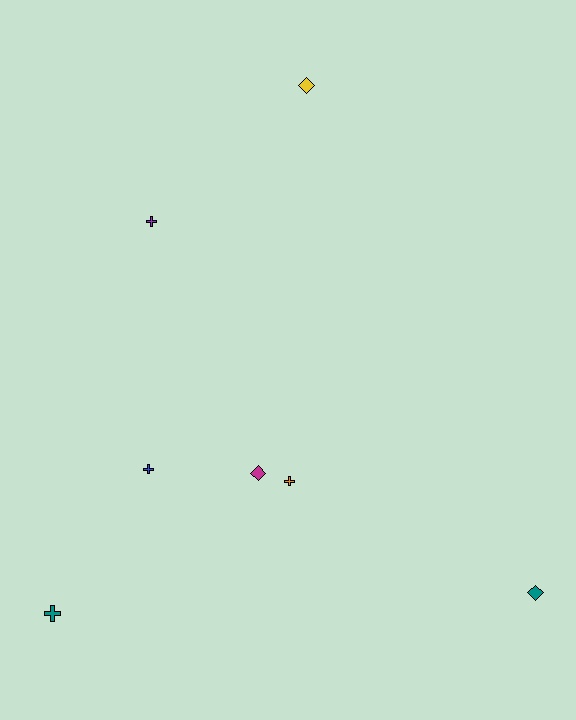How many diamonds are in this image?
There are 3 diamonds.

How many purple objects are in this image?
There is 1 purple object.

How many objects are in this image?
There are 7 objects.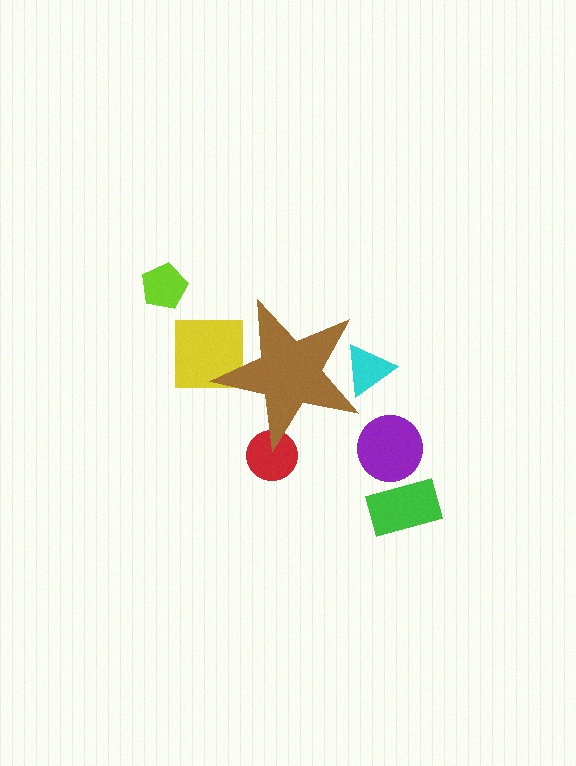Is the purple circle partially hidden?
No, the purple circle is fully visible.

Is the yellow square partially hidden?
Yes, the yellow square is partially hidden behind the brown star.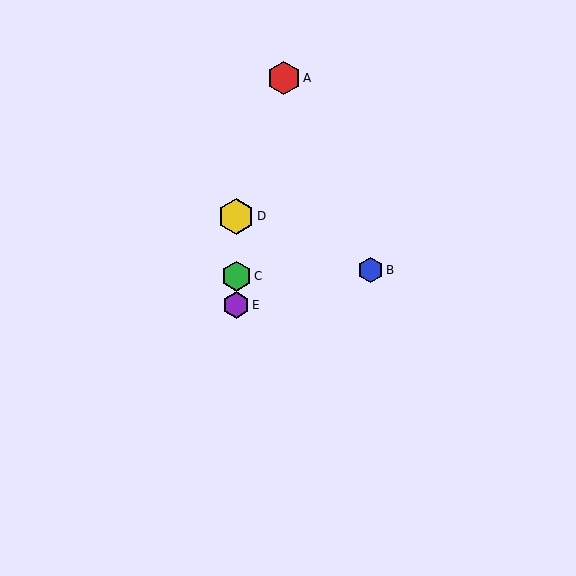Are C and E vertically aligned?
Yes, both are at x≈236.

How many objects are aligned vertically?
3 objects (C, D, E) are aligned vertically.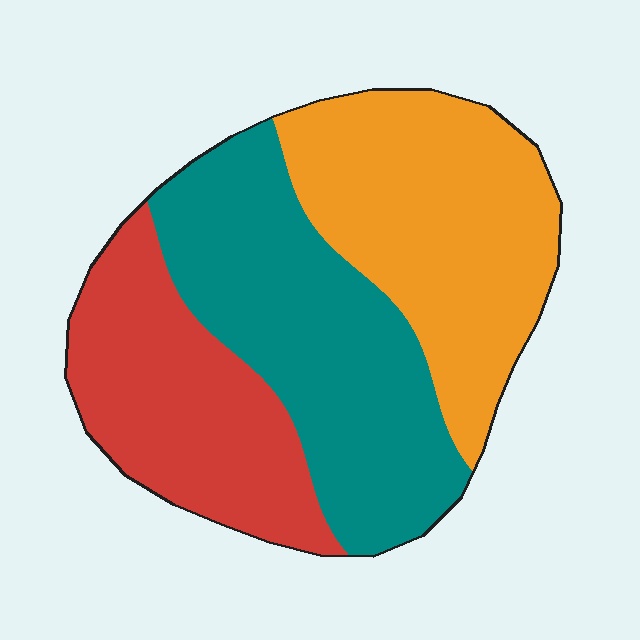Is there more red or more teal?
Teal.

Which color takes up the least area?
Red, at roughly 25%.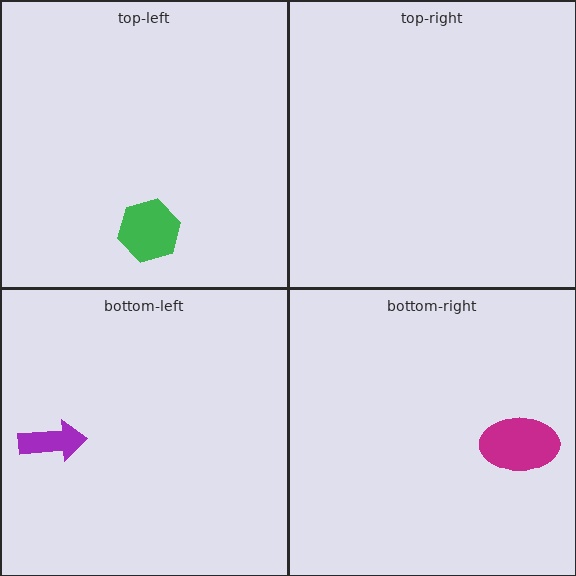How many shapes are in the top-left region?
1.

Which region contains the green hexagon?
The top-left region.